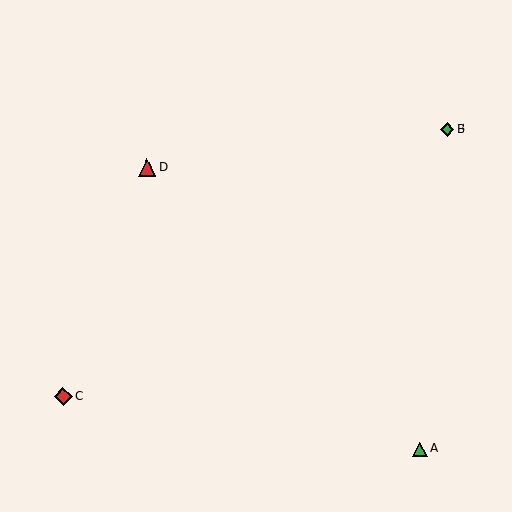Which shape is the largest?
The red diamond (labeled C) is the largest.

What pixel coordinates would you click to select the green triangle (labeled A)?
Click at (420, 449) to select the green triangle A.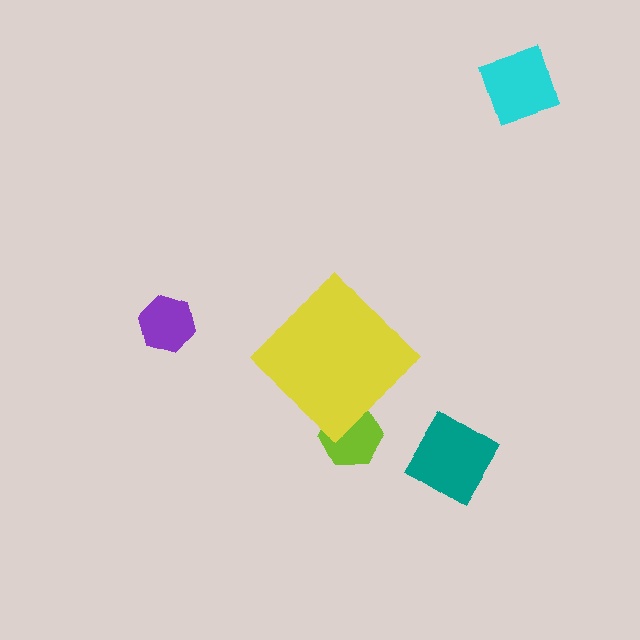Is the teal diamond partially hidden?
No, the teal diamond is fully visible.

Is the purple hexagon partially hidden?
No, the purple hexagon is fully visible.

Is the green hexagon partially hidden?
Yes, the green hexagon is partially hidden behind the yellow diamond.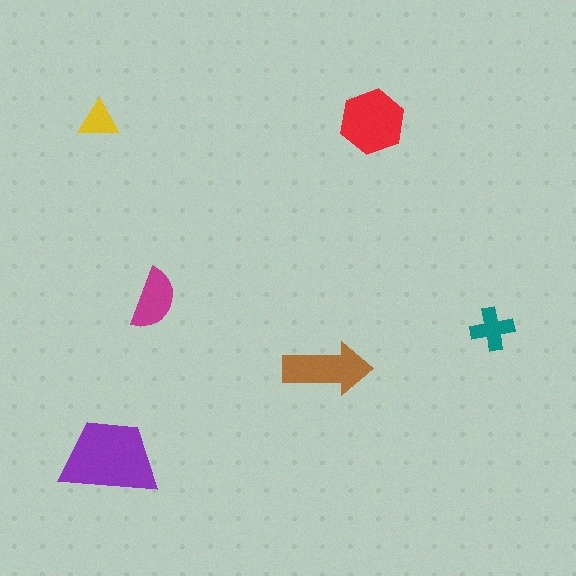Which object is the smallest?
The yellow triangle.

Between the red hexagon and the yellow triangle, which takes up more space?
The red hexagon.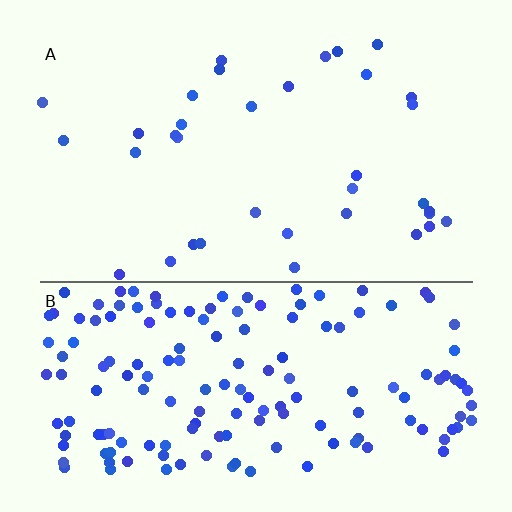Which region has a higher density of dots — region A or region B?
B (the bottom).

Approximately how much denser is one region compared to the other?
Approximately 4.6× — region B over region A.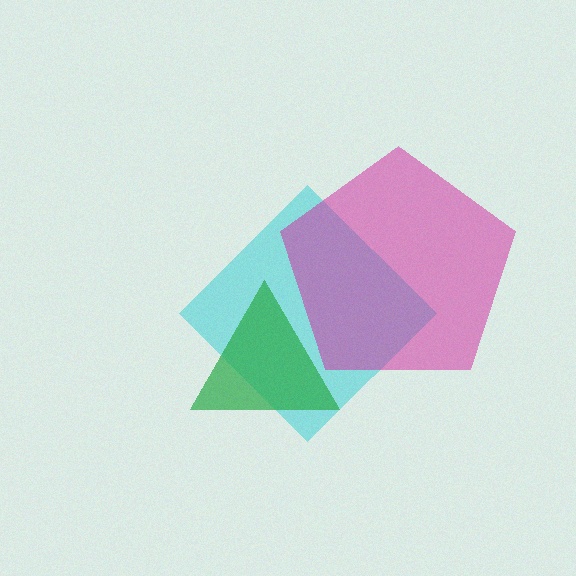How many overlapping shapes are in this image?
There are 3 overlapping shapes in the image.